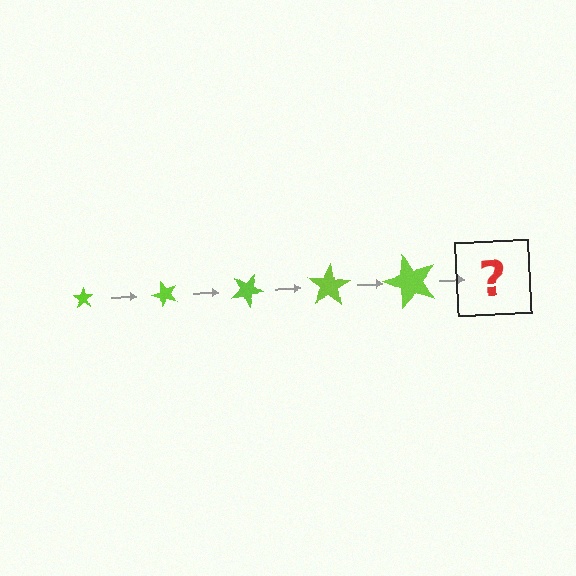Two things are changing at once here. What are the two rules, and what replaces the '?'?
The two rules are that the star grows larger each step and it rotates 50 degrees each step. The '?' should be a star, larger than the previous one and rotated 250 degrees from the start.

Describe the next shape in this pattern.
It should be a star, larger than the previous one and rotated 250 degrees from the start.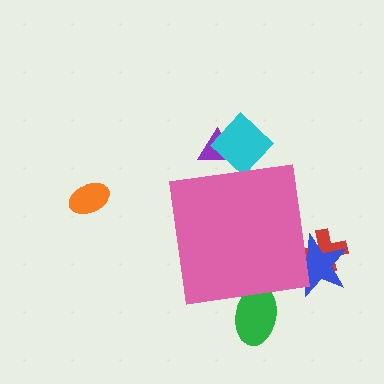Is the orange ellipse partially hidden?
No, the orange ellipse is fully visible.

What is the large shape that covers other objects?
A pink square.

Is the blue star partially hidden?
Yes, the blue star is partially hidden behind the pink square.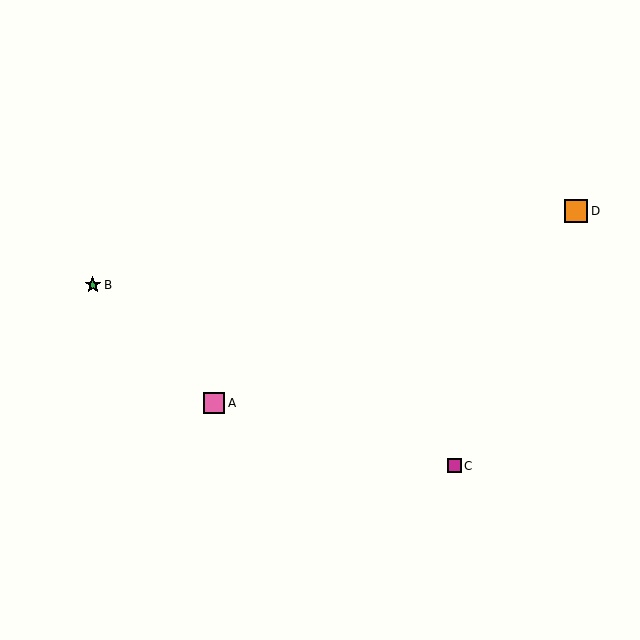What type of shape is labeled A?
Shape A is a pink square.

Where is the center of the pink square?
The center of the pink square is at (214, 403).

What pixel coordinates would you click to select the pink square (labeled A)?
Click at (214, 403) to select the pink square A.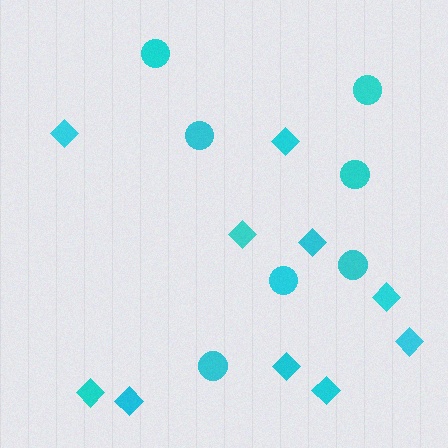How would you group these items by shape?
There are 2 groups: one group of circles (7) and one group of diamonds (10).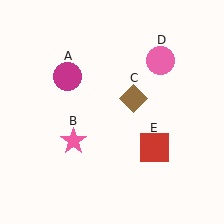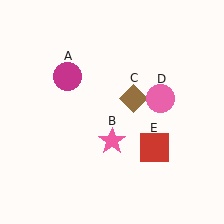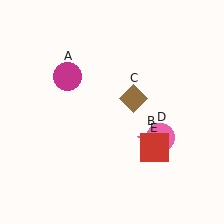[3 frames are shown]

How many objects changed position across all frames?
2 objects changed position: pink star (object B), pink circle (object D).